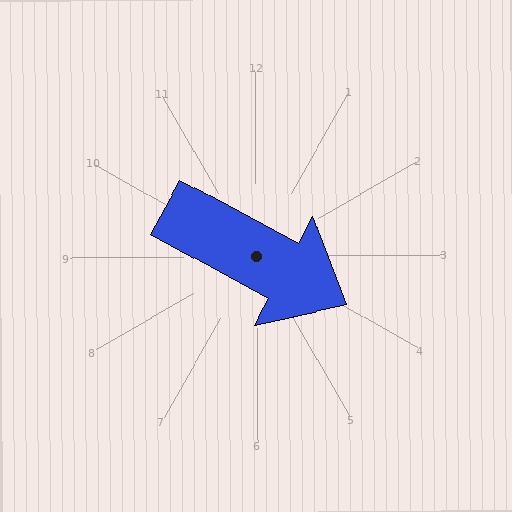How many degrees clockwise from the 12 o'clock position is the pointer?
Approximately 119 degrees.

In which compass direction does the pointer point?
Southeast.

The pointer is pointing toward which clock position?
Roughly 4 o'clock.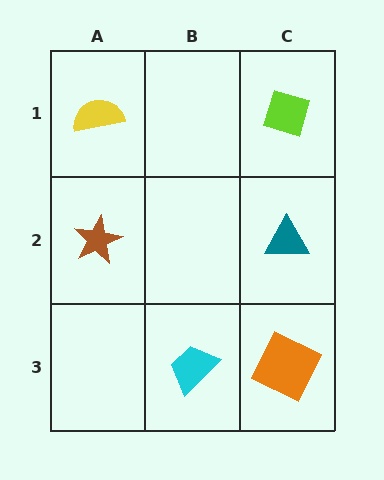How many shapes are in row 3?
2 shapes.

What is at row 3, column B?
A cyan trapezoid.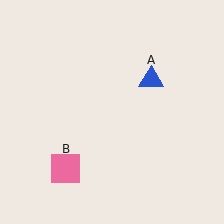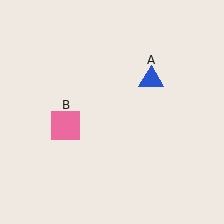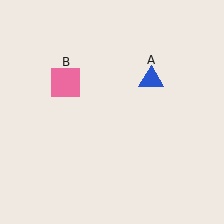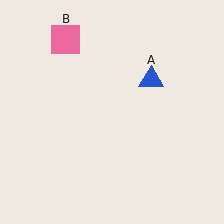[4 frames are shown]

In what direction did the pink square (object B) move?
The pink square (object B) moved up.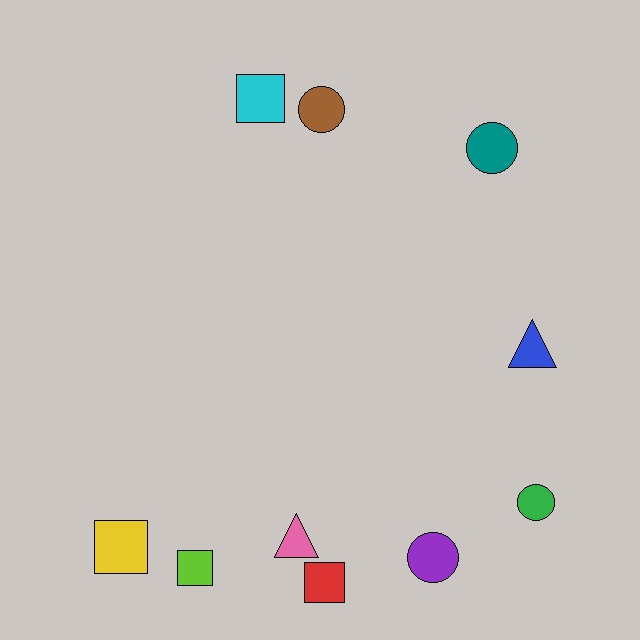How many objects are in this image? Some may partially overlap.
There are 10 objects.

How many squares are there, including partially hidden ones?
There are 4 squares.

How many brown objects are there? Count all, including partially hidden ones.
There is 1 brown object.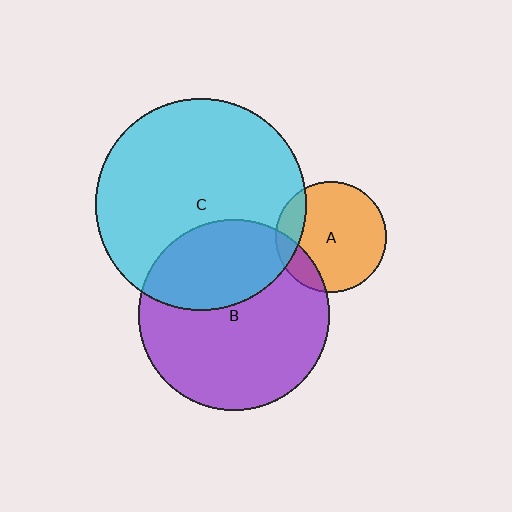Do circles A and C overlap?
Yes.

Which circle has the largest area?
Circle C (cyan).